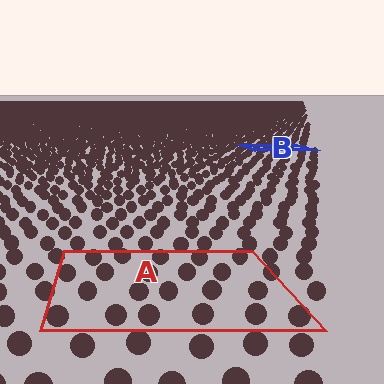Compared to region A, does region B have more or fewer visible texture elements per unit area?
Region B has more texture elements per unit area — they are packed more densely because it is farther away.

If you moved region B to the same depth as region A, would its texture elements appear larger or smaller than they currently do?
They would appear larger. At a closer depth, the same texture elements are projected at a bigger on-screen size.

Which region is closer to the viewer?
Region A is closer. The texture elements there are larger and more spread out.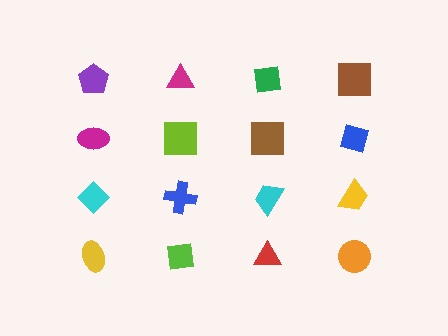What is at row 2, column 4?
A blue diamond.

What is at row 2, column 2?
A lime square.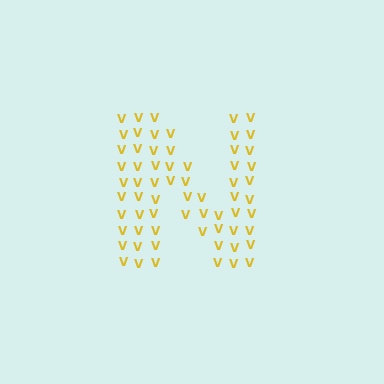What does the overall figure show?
The overall figure shows the letter N.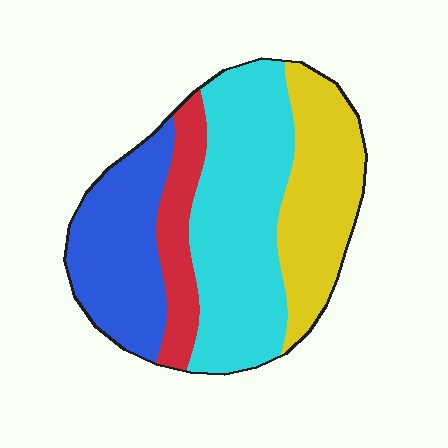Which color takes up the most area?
Cyan, at roughly 40%.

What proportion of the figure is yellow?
Yellow covers about 25% of the figure.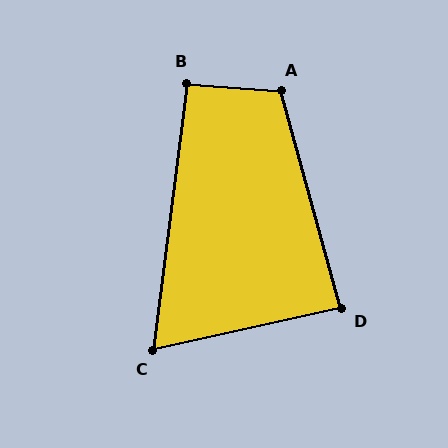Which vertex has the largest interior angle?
A, at approximately 110 degrees.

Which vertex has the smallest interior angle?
C, at approximately 70 degrees.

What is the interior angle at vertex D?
Approximately 87 degrees (approximately right).